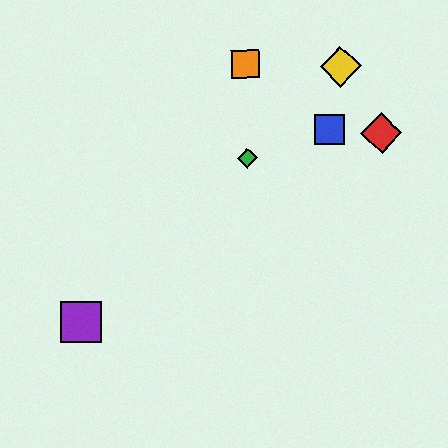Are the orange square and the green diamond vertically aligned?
Yes, both are at x≈245.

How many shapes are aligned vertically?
2 shapes (the green diamond, the orange square) are aligned vertically.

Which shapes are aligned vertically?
The green diamond, the orange square are aligned vertically.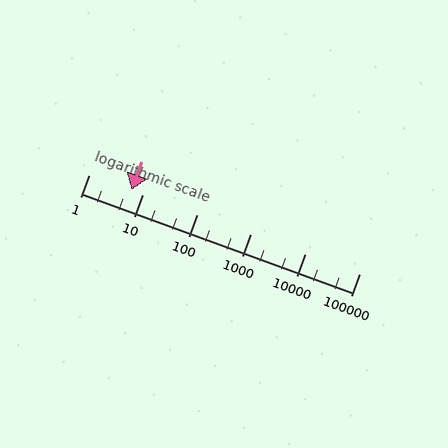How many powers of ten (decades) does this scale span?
The scale spans 5 decades, from 1 to 100000.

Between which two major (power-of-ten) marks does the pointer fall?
The pointer is between 1 and 10.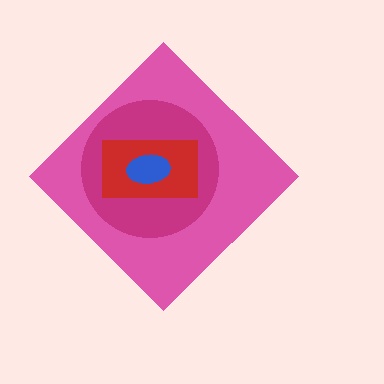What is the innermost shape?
The blue ellipse.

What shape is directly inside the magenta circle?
The red rectangle.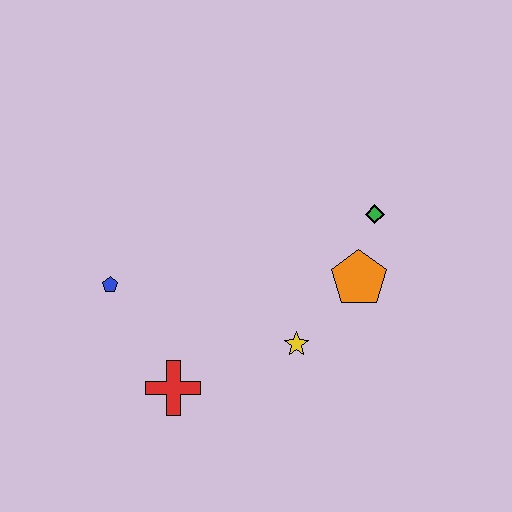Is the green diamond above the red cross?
Yes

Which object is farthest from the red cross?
The green diamond is farthest from the red cross.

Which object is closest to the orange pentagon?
The green diamond is closest to the orange pentagon.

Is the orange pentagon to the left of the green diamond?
Yes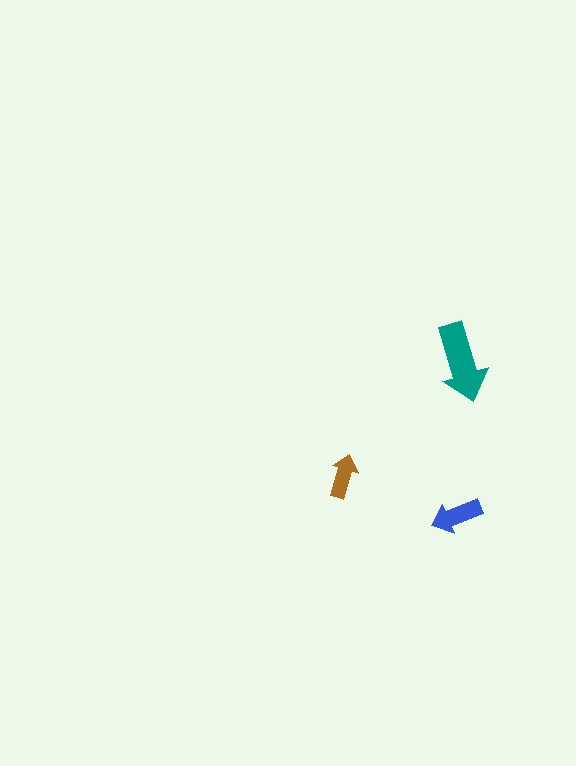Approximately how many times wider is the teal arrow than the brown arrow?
About 2 times wider.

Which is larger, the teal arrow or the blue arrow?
The teal one.